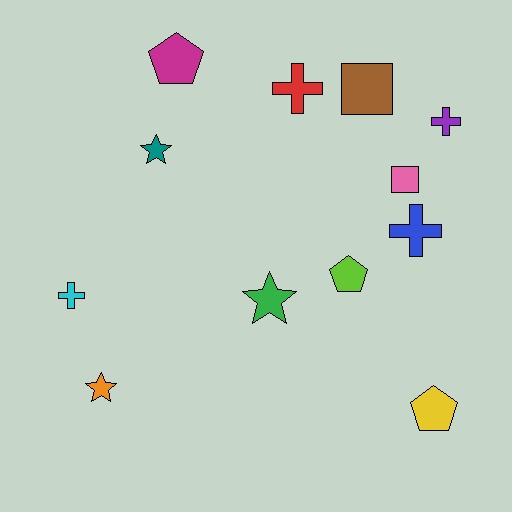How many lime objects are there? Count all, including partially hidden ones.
There is 1 lime object.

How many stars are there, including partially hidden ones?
There are 3 stars.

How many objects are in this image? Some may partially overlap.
There are 12 objects.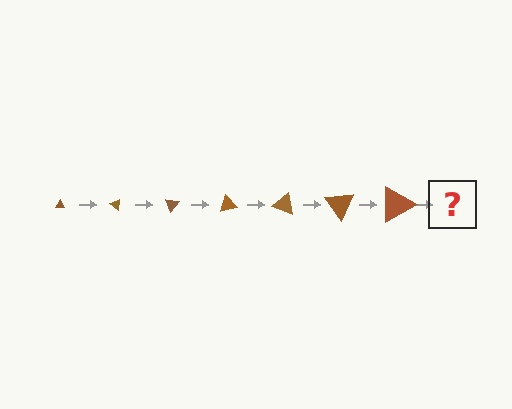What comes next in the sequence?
The next element should be a triangle, larger than the previous one and rotated 245 degrees from the start.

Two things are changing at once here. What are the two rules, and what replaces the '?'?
The two rules are that the triangle grows larger each step and it rotates 35 degrees each step. The '?' should be a triangle, larger than the previous one and rotated 245 degrees from the start.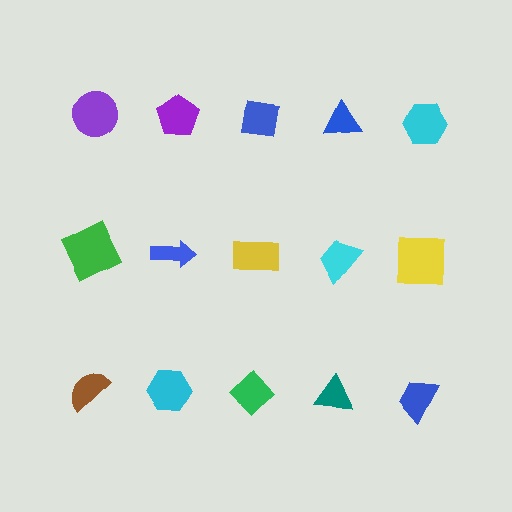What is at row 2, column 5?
A yellow square.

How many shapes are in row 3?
5 shapes.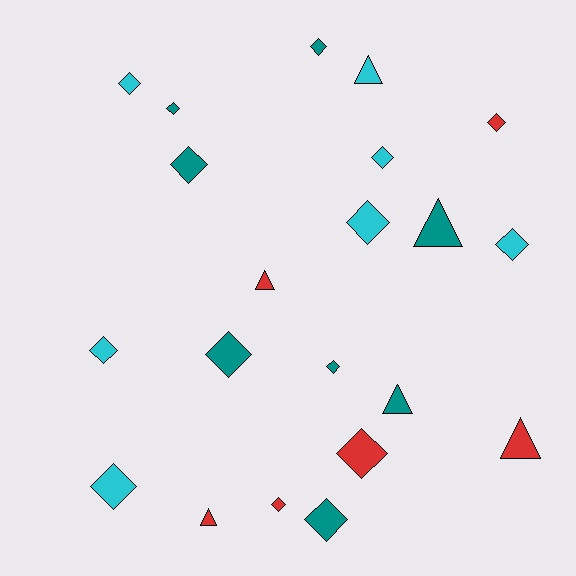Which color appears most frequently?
Teal, with 8 objects.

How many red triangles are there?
There are 3 red triangles.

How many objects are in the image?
There are 21 objects.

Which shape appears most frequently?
Diamond, with 15 objects.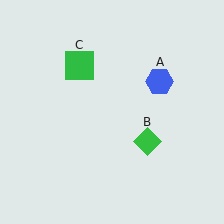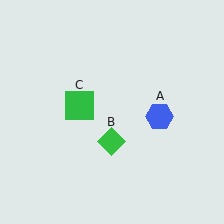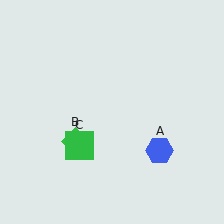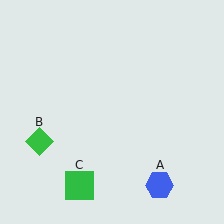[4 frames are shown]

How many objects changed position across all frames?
3 objects changed position: blue hexagon (object A), green diamond (object B), green square (object C).